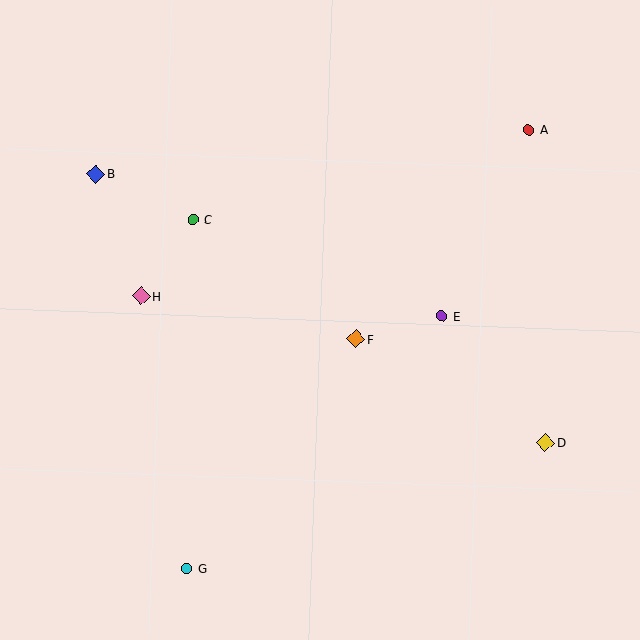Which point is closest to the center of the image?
Point F at (356, 339) is closest to the center.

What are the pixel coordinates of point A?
Point A is at (529, 130).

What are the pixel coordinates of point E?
Point E is at (442, 316).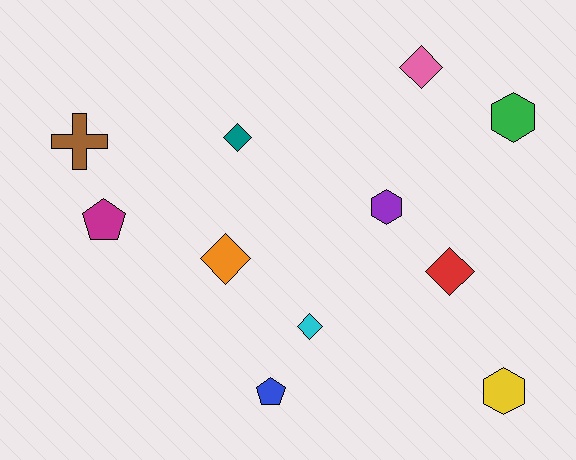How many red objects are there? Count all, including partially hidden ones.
There is 1 red object.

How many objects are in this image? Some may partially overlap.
There are 11 objects.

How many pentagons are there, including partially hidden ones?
There are 2 pentagons.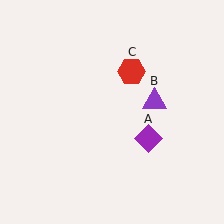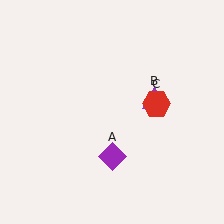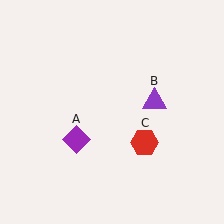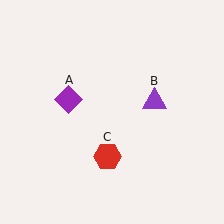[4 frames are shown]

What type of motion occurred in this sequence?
The purple diamond (object A), red hexagon (object C) rotated clockwise around the center of the scene.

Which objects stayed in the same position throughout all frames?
Purple triangle (object B) remained stationary.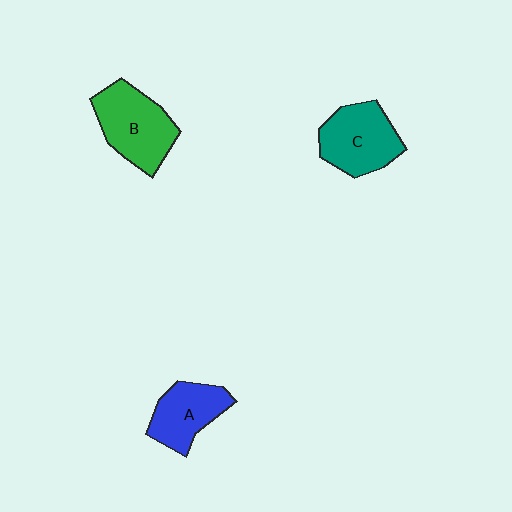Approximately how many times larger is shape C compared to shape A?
Approximately 1.2 times.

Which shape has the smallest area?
Shape A (blue).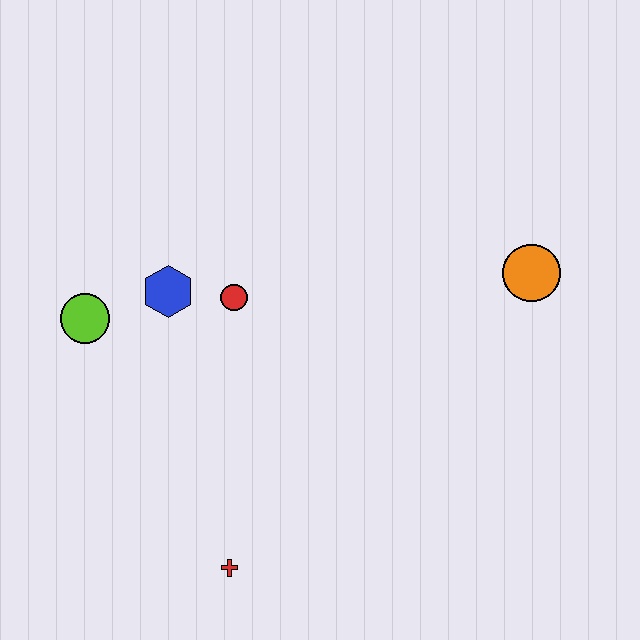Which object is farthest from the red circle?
The orange circle is farthest from the red circle.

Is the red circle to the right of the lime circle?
Yes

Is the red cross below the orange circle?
Yes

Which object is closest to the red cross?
The red circle is closest to the red cross.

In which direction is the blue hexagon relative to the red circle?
The blue hexagon is to the left of the red circle.